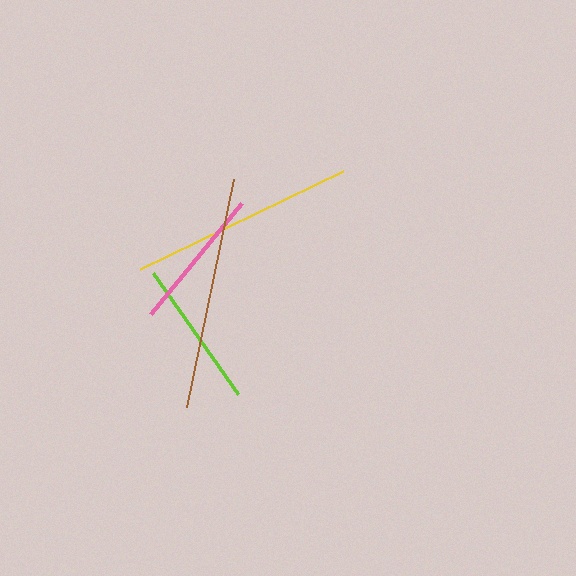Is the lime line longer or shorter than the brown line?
The brown line is longer than the lime line.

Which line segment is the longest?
The brown line is the longest at approximately 233 pixels.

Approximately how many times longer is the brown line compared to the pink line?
The brown line is approximately 1.6 times the length of the pink line.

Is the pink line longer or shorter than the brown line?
The brown line is longer than the pink line.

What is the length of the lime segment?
The lime segment is approximately 148 pixels long.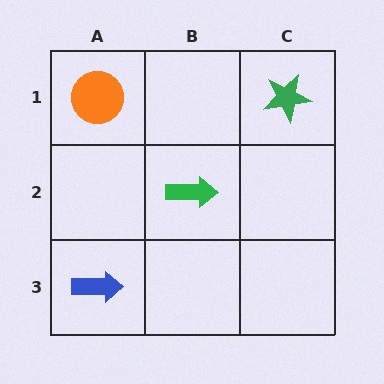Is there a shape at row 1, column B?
No, that cell is empty.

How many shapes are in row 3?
1 shape.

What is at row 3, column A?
A blue arrow.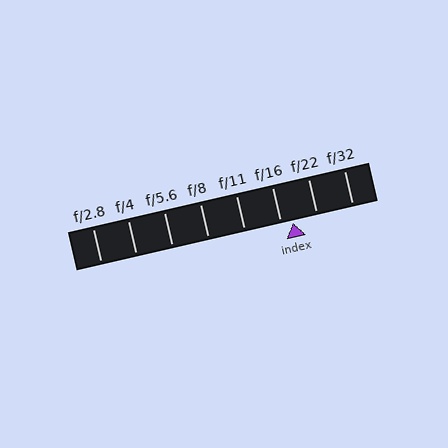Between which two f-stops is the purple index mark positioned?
The index mark is between f/16 and f/22.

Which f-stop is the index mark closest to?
The index mark is closest to f/16.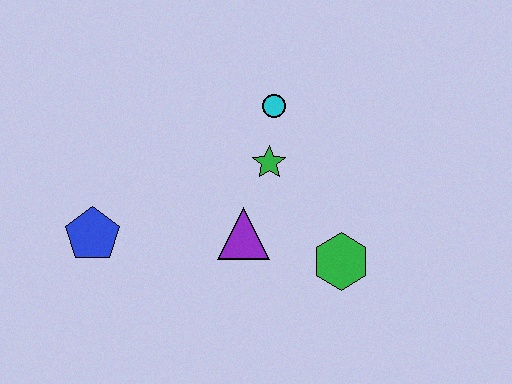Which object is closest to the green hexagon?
The purple triangle is closest to the green hexagon.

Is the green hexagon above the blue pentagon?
No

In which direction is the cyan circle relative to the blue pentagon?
The cyan circle is to the right of the blue pentagon.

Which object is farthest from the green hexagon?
The blue pentagon is farthest from the green hexagon.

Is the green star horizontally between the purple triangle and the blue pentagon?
No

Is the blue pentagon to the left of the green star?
Yes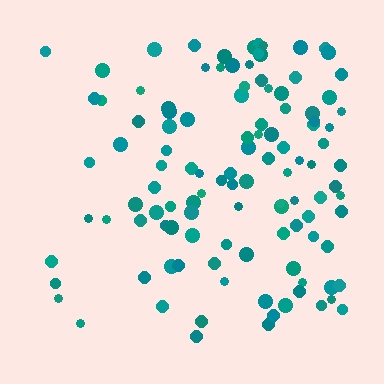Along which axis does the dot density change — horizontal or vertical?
Horizontal.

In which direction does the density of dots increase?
From left to right, with the right side densest.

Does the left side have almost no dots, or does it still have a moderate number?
Still a moderate number, just noticeably fewer than the right.